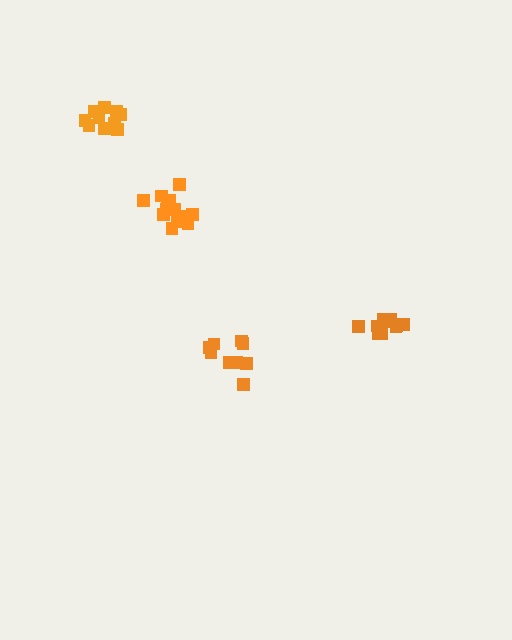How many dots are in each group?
Group 1: 11 dots, Group 2: 15 dots, Group 3: 9 dots, Group 4: 10 dots (45 total).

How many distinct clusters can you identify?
There are 4 distinct clusters.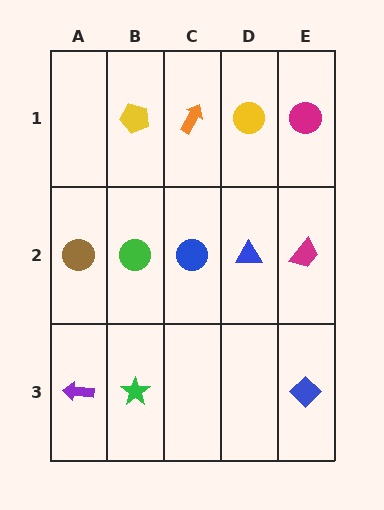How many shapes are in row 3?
3 shapes.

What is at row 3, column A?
A purple arrow.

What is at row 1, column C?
An orange arrow.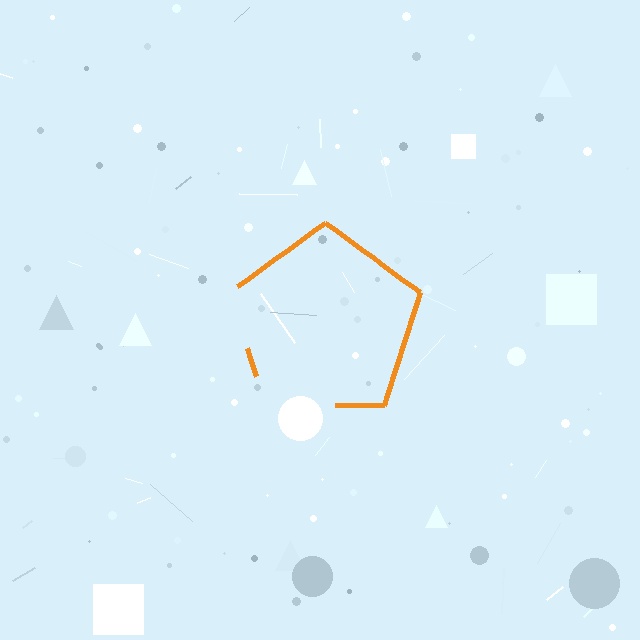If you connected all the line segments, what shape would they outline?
They would outline a pentagon.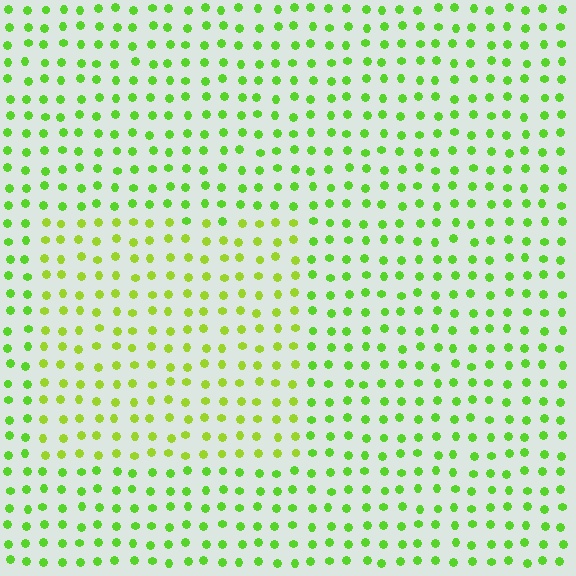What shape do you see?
I see a rectangle.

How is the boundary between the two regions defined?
The boundary is defined purely by a slight shift in hue (about 23 degrees). Spacing, size, and orientation are identical on both sides.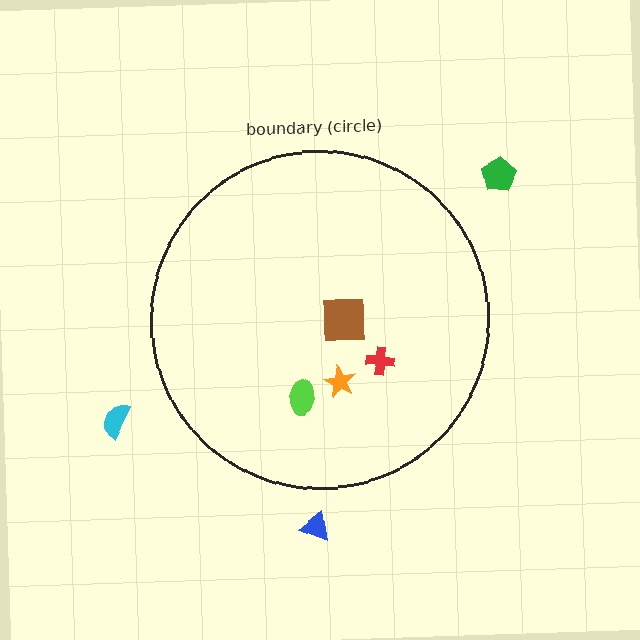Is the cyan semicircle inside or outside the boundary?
Outside.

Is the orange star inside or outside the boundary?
Inside.